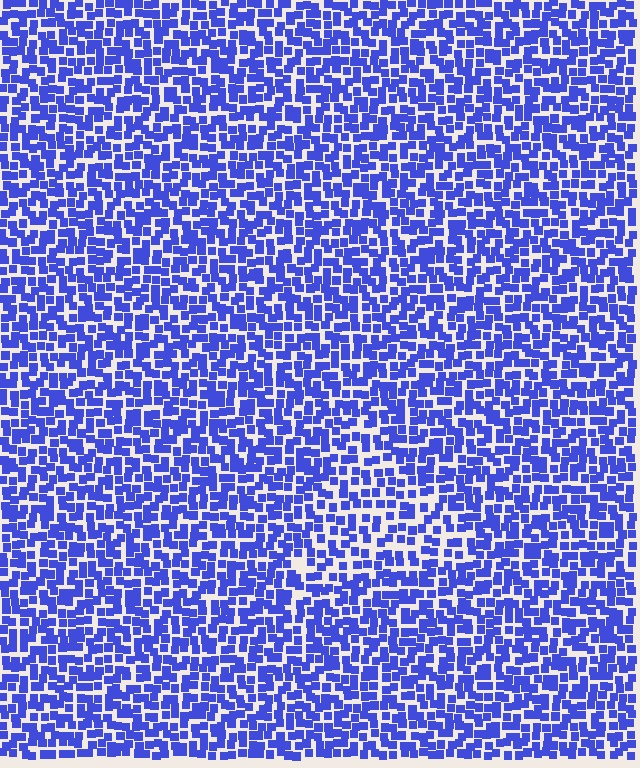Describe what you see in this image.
The image contains small blue elements arranged at two different densities. A triangle-shaped region is visible where the elements are less densely packed than the surrounding area.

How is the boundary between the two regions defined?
The boundary is defined by a change in element density (approximately 1.5x ratio). All elements are the same color, size, and shape.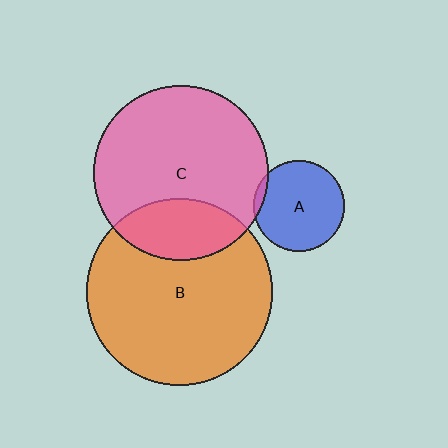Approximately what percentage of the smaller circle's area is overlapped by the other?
Approximately 25%.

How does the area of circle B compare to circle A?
Approximately 4.2 times.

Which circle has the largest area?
Circle B (orange).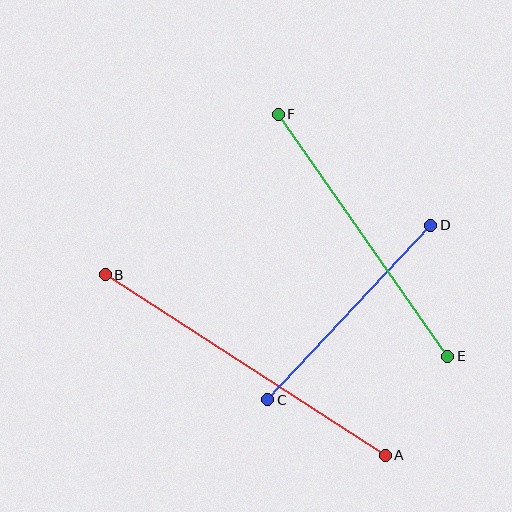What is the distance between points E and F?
The distance is approximately 295 pixels.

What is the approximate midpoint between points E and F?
The midpoint is at approximately (363, 235) pixels.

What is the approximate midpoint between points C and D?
The midpoint is at approximately (349, 312) pixels.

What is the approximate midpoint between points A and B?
The midpoint is at approximately (245, 365) pixels.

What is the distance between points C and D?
The distance is approximately 239 pixels.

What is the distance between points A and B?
The distance is approximately 333 pixels.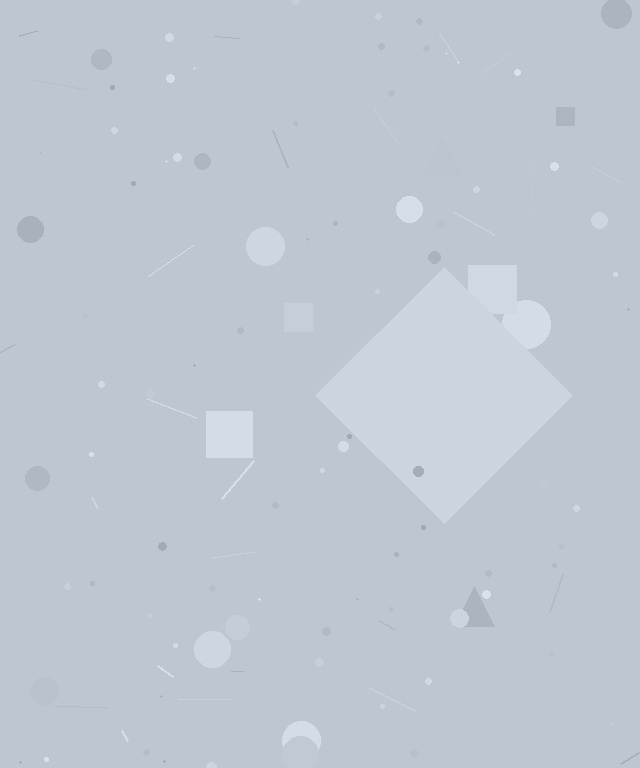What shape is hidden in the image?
A diamond is hidden in the image.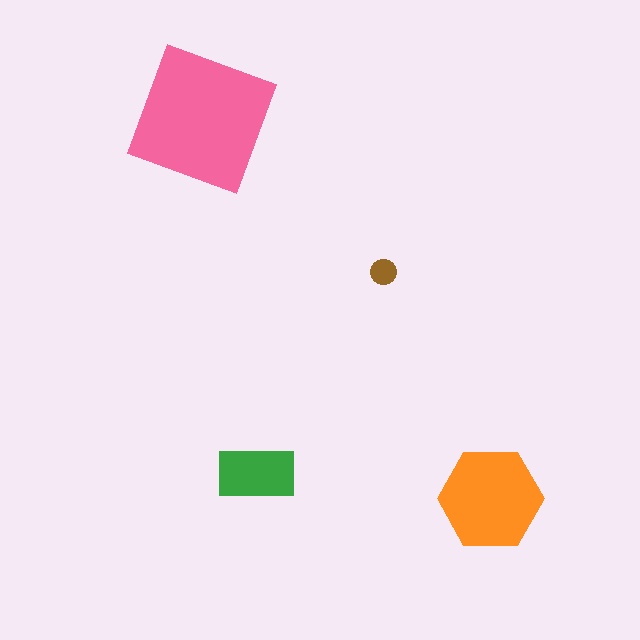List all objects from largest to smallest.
The pink square, the orange hexagon, the green rectangle, the brown circle.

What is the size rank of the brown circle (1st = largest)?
4th.